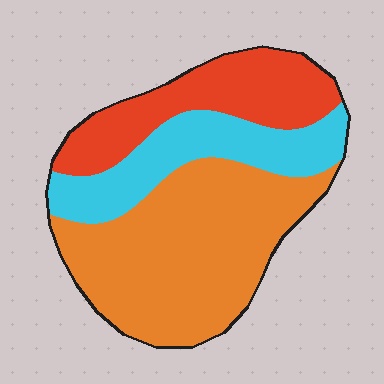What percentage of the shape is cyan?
Cyan takes up about one quarter (1/4) of the shape.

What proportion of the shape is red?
Red covers 25% of the shape.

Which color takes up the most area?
Orange, at roughly 50%.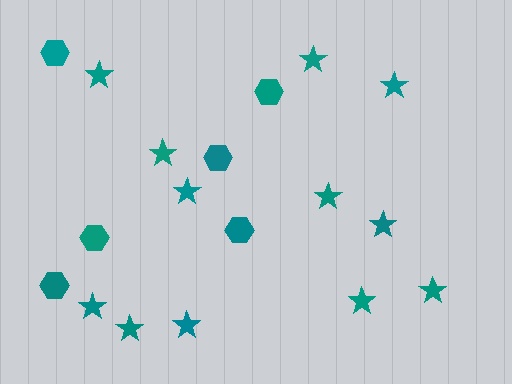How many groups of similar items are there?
There are 2 groups: one group of hexagons (6) and one group of stars (12).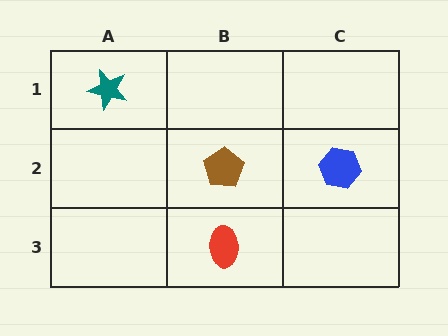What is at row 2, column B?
A brown pentagon.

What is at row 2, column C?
A blue hexagon.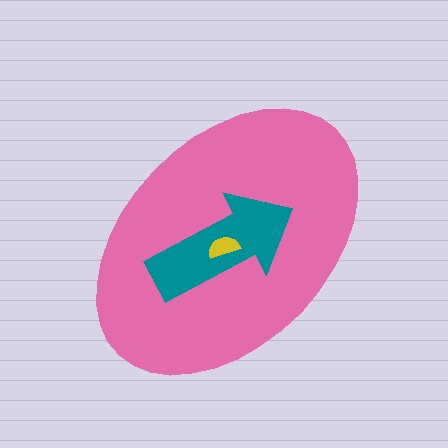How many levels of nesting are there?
3.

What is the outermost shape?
The pink ellipse.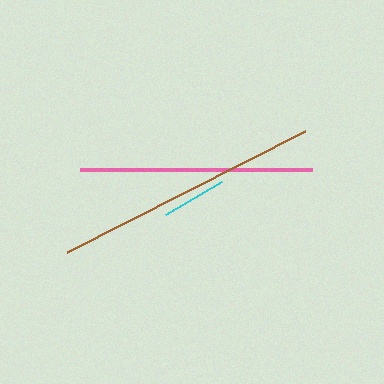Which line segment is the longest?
The brown line is the longest at approximately 267 pixels.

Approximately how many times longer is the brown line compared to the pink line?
The brown line is approximately 1.1 times the length of the pink line.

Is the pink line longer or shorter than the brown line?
The brown line is longer than the pink line.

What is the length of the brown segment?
The brown segment is approximately 267 pixels long.